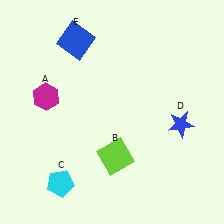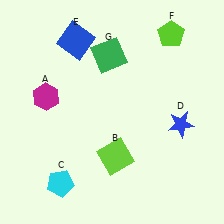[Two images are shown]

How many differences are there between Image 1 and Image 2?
There are 2 differences between the two images.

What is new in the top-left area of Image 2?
A green square (G) was added in the top-left area of Image 2.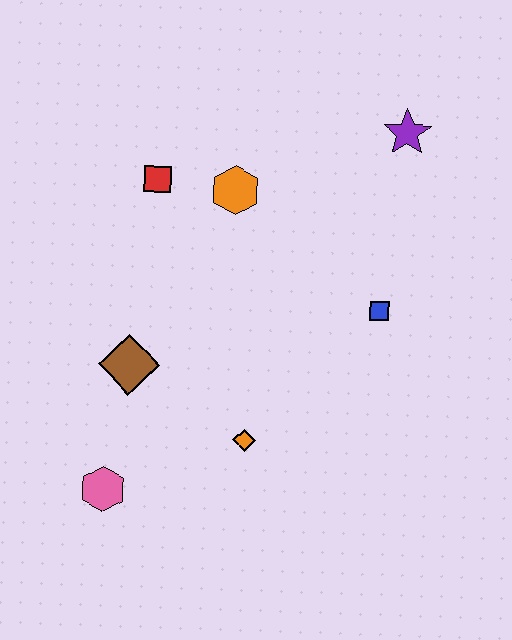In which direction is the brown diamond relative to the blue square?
The brown diamond is to the left of the blue square.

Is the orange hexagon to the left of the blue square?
Yes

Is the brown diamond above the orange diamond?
Yes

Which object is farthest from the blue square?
The pink hexagon is farthest from the blue square.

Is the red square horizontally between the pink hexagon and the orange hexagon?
Yes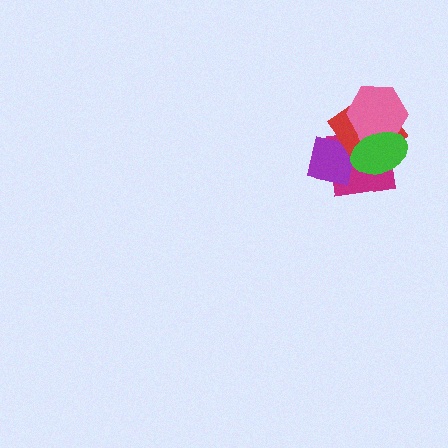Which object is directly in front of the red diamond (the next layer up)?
The pink hexagon is directly in front of the red diamond.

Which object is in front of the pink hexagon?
The green ellipse is in front of the pink hexagon.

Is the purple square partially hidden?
Yes, it is partially covered by another shape.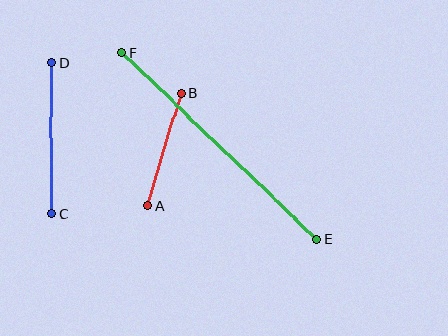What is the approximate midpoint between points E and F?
The midpoint is at approximately (219, 146) pixels.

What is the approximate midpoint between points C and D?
The midpoint is at approximately (51, 139) pixels.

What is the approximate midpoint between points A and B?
The midpoint is at approximately (164, 149) pixels.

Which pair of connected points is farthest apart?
Points E and F are farthest apart.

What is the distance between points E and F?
The distance is approximately 270 pixels.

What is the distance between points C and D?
The distance is approximately 151 pixels.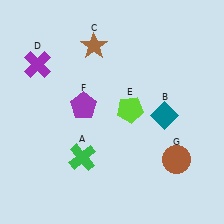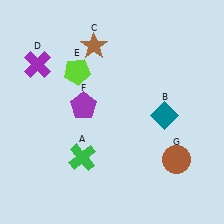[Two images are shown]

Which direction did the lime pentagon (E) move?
The lime pentagon (E) moved left.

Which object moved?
The lime pentagon (E) moved left.